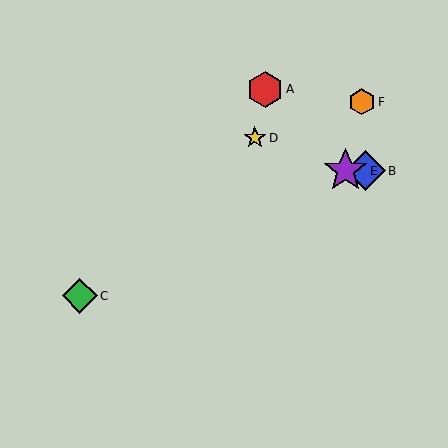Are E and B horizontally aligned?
Yes, both are at y≈171.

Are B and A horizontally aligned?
No, B is at y≈171 and A is at y≈89.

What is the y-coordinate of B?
Object B is at y≈171.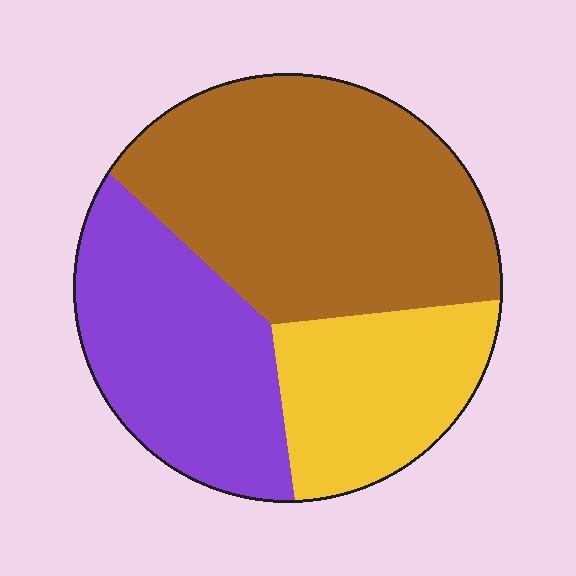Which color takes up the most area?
Brown, at roughly 45%.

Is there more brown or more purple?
Brown.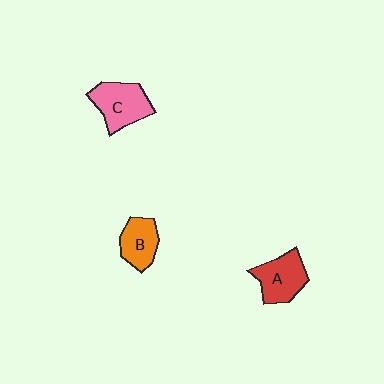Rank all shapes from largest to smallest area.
From largest to smallest: C (pink), A (red), B (orange).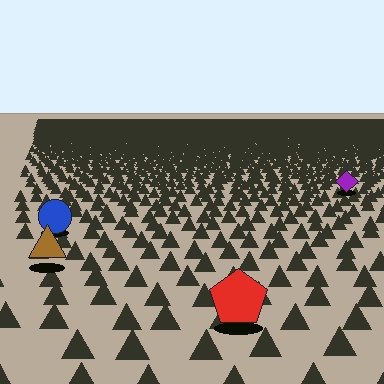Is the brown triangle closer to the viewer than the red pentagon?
No. The red pentagon is closer — you can tell from the texture gradient: the ground texture is coarser near it.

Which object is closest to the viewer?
The red pentagon is closest. The texture marks near it are larger and more spread out.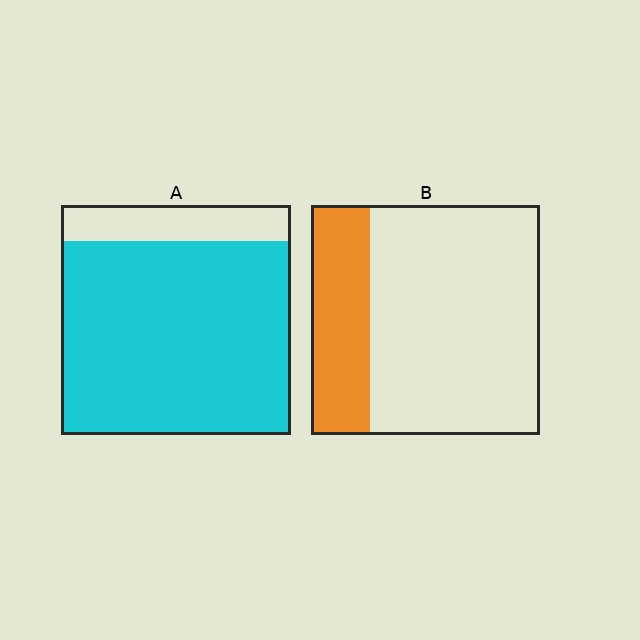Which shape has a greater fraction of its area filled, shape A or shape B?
Shape A.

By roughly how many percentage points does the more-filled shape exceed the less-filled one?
By roughly 60 percentage points (A over B).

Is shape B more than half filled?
No.